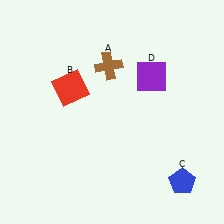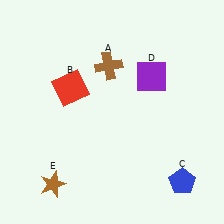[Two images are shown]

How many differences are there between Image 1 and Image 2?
There is 1 difference between the two images.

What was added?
A brown star (E) was added in Image 2.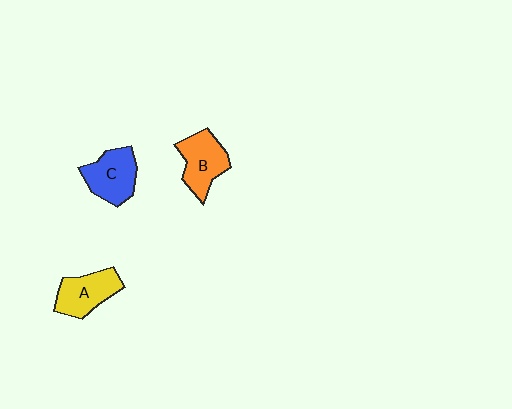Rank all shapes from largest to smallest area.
From largest to smallest: B (orange), C (blue), A (yellow).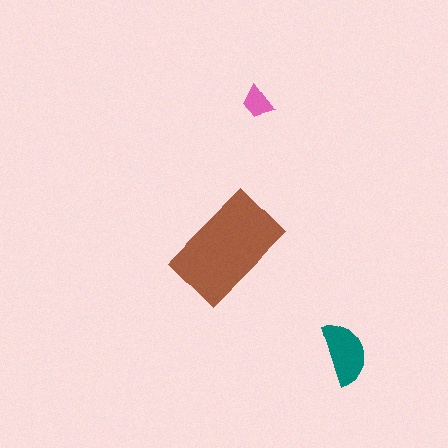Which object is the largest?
The brown rectangle.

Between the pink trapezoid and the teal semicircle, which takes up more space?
The teal semicircle.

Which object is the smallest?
The pink trapezoid.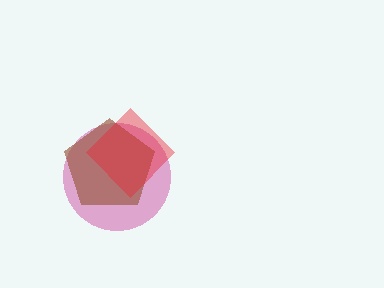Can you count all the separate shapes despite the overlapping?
Yes, there are 3 separate shapes.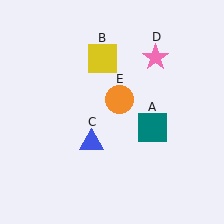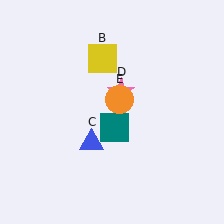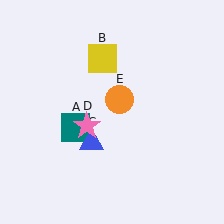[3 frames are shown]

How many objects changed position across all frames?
2 objects changed position: teal square (object A), pink star (object D).